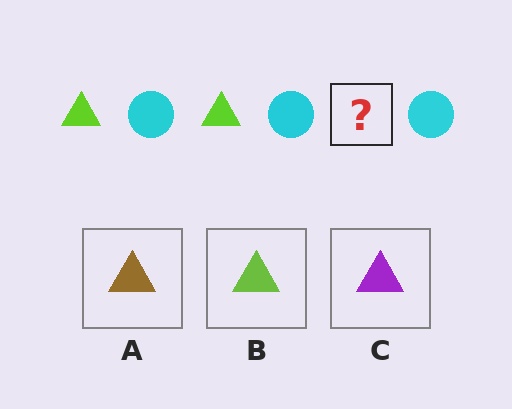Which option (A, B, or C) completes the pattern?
B.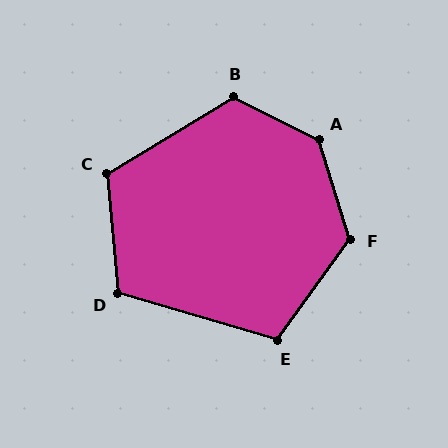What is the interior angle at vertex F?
Approximately 127 degrees (obtuse).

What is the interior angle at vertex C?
Approximately 116 degrees (obtuse).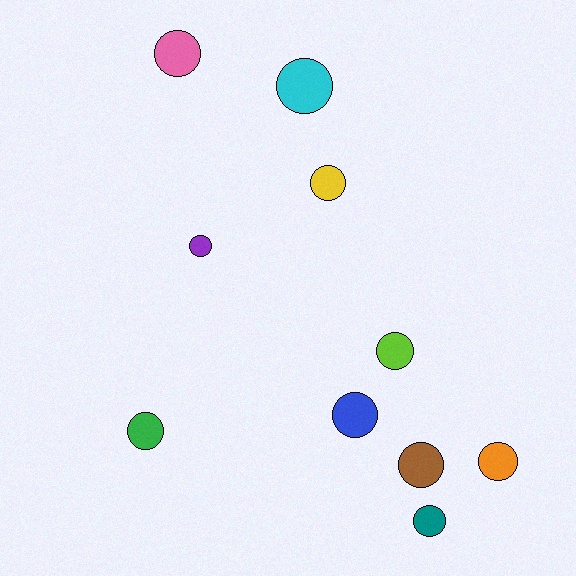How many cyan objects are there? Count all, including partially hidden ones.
There is 1 cyan object.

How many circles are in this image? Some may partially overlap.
There are 10 circles.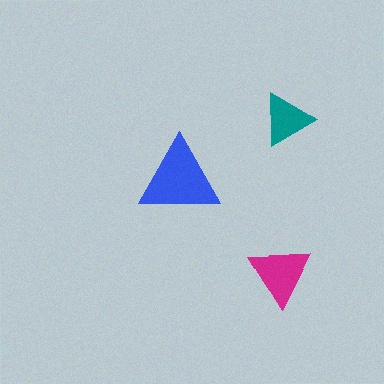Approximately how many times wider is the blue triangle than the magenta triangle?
About 1.5 times wider.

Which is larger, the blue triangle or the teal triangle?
The blue one.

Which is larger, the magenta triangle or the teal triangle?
The magenta one.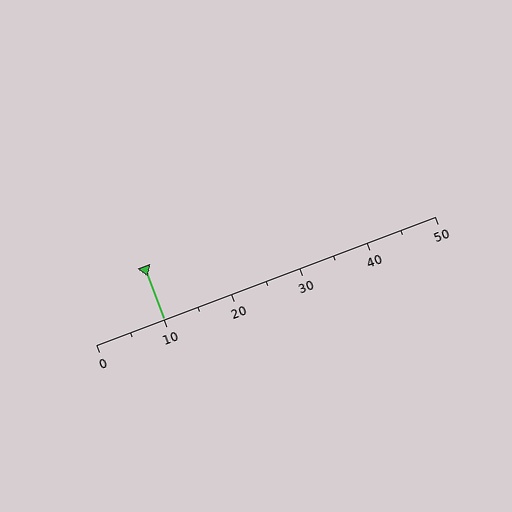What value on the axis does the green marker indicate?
The marker indicates approximately 10.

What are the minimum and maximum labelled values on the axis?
The axis runs from 0 to 50.